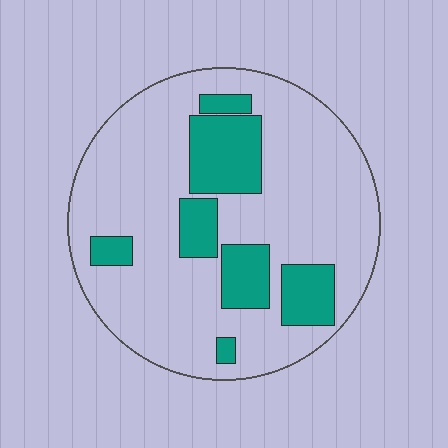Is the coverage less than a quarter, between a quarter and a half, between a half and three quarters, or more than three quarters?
Less than a quarter.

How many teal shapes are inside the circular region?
7.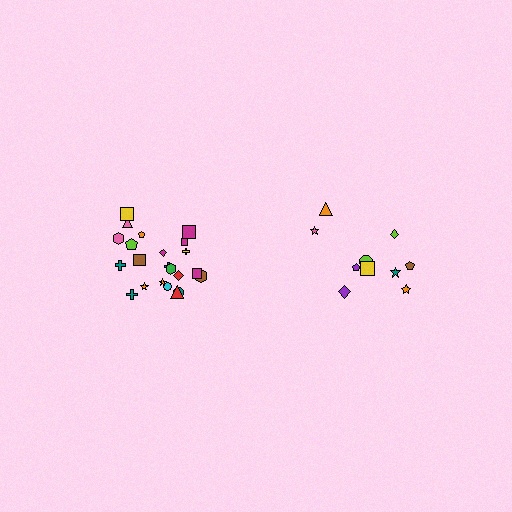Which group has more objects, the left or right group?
The left group.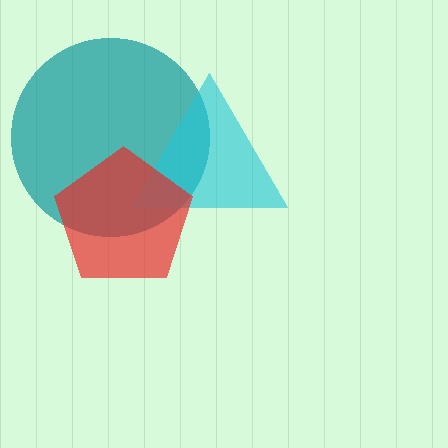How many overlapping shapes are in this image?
There are 3 overlapping shapes in the image.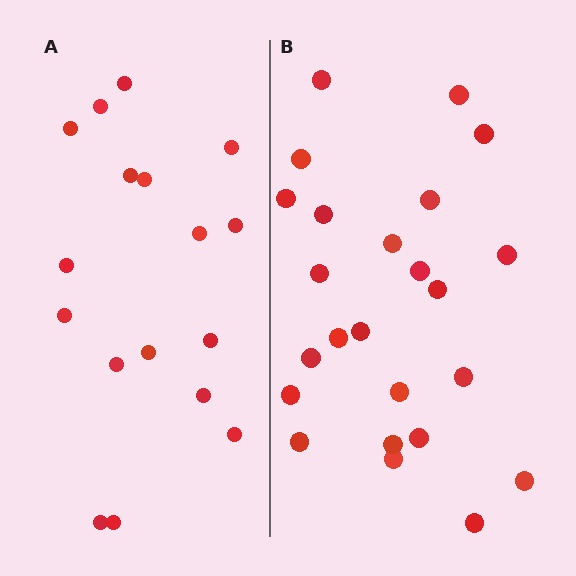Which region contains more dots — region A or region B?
Region B (the right region) has more dots.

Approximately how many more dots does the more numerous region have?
Region B has roughly 8 or so more dots than region A.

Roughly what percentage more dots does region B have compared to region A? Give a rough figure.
About 40% more.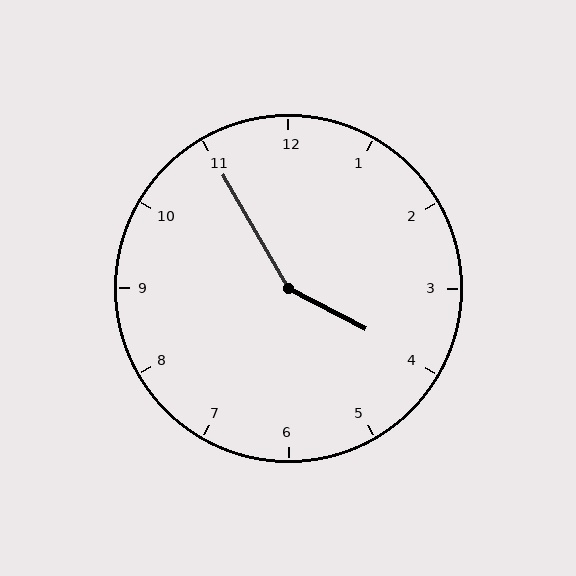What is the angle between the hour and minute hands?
Approximately 148 degrees.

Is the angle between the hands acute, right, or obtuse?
It is obtuse.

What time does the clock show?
3:55.